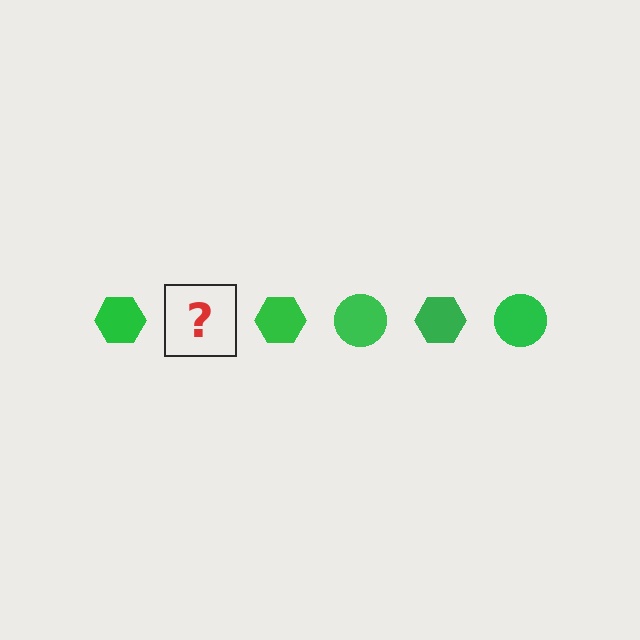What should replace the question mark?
The question mark should be replaced with a green circle.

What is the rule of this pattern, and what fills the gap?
The rule is that the pattern cycles through hexagon, circle shapes in green. The gap should be filled with a green circle.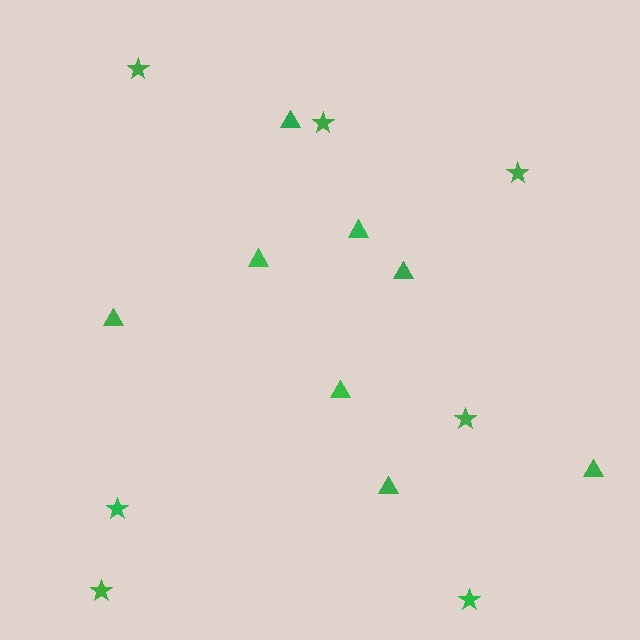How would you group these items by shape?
There are 2 groups: one group of triangles (8) and one group of stars (7).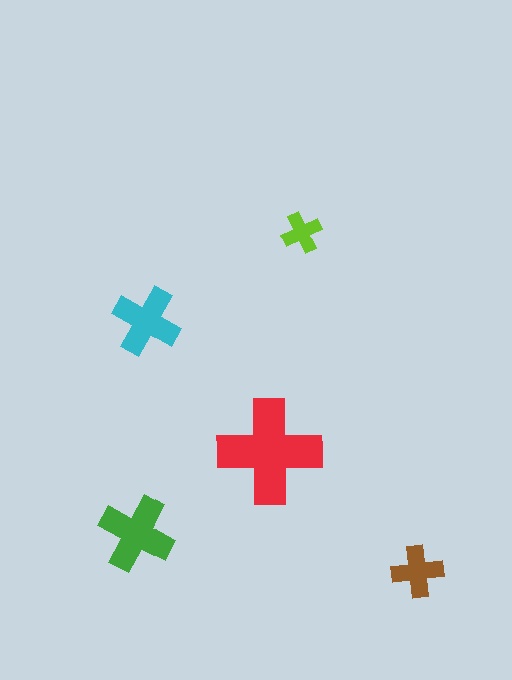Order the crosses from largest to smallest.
the red one, the green one, the cyan one, the brown one, the lime one.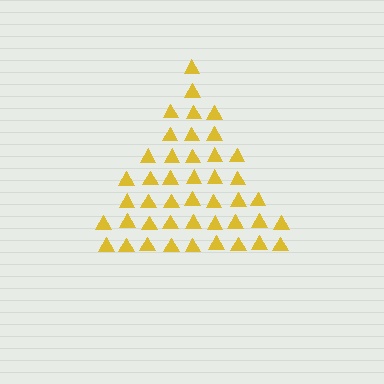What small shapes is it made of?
It is made of small triangles.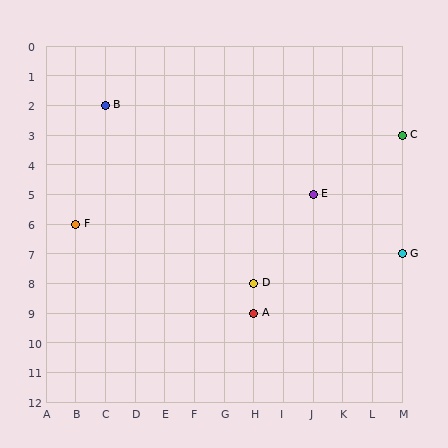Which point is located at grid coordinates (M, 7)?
Point G is at (M, 7).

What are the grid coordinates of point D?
Point D is at grid coordinates (H, 8).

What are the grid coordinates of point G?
Point G is at grid coordinates (M, 7).